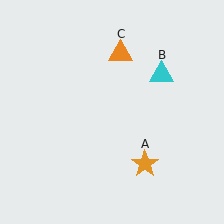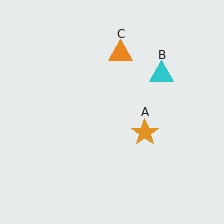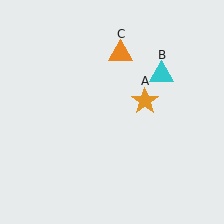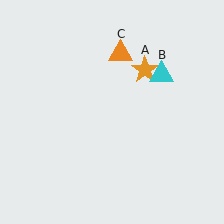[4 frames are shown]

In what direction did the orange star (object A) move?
The orange star (object A) moved up.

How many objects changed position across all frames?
1 object changed position: orange star (object A).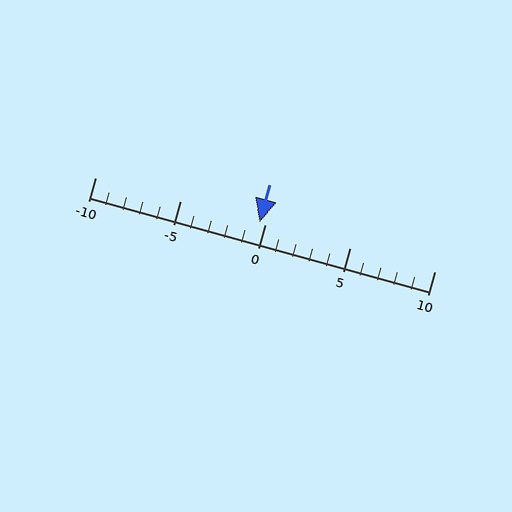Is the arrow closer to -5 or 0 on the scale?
The arrow is closer to 0.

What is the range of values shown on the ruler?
The ruler shows values from -10 to 10.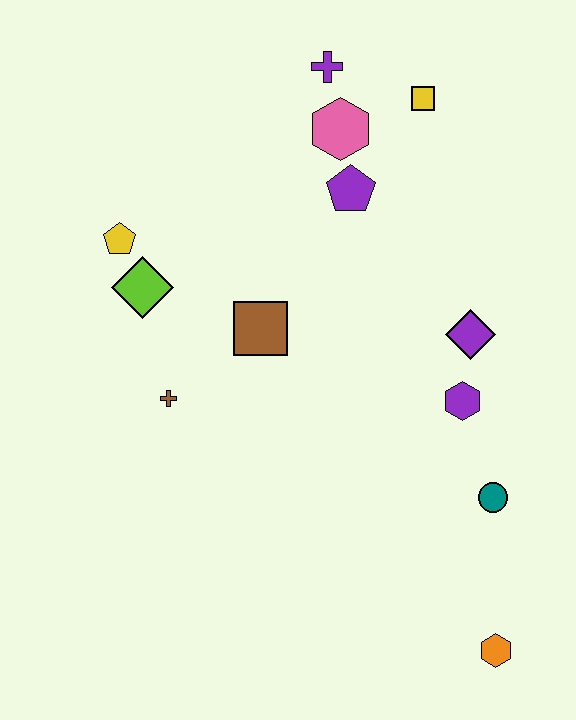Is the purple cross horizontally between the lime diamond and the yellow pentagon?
No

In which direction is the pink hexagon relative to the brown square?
The pink hexagon is above the brown square.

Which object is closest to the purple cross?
The pink hexagon is closest to the purple cross.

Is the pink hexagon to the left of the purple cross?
No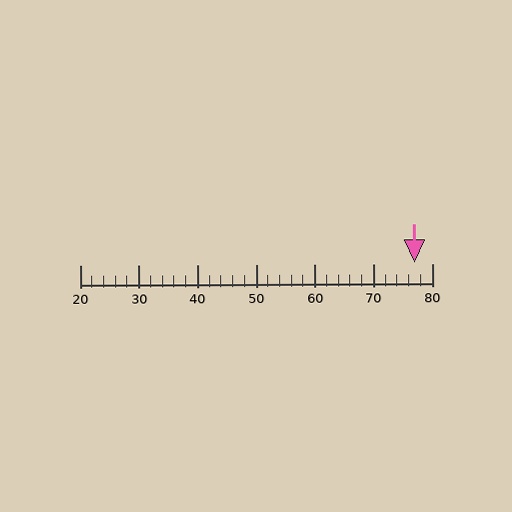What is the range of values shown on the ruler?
The ruler shows values from 20 to 80.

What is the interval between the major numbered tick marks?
The major tick marks are spaced 10 units apart.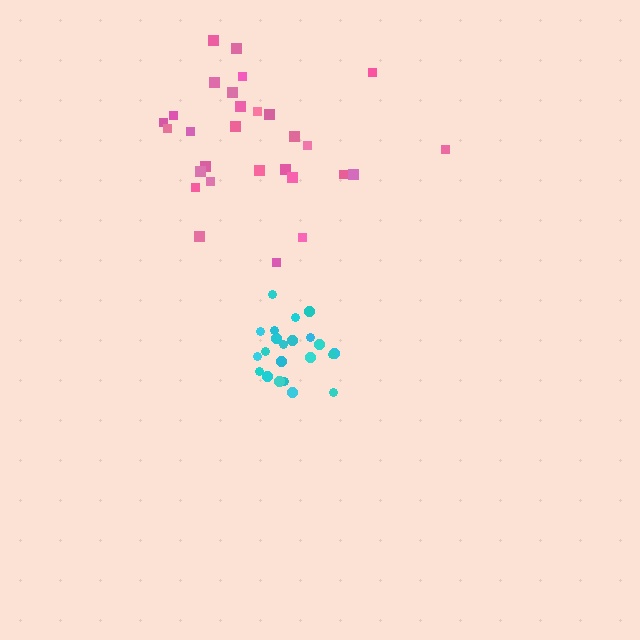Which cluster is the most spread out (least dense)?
Pink.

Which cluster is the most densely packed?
Cyan.